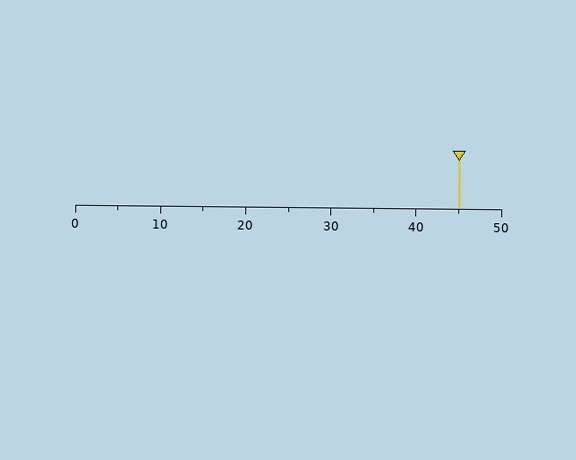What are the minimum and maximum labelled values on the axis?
The axis runs from 0 to 50.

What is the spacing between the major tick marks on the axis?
The major ticks are spaced 10 apart.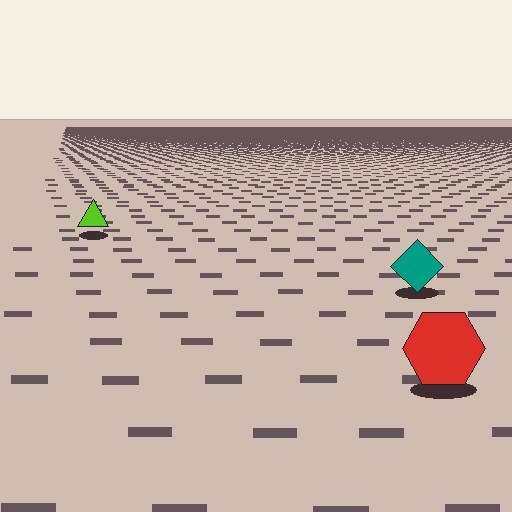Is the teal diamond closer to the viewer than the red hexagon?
No. The red hexagon is closer — you can tell from the texture gradient: the ground texture is coarser near it.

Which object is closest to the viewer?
The red hexagon is closest. The texture marks near it are larger and more spread out.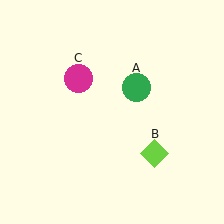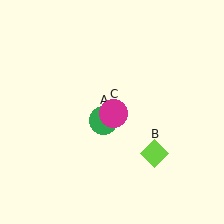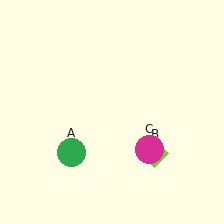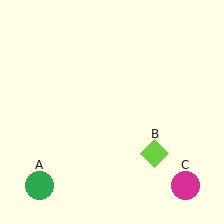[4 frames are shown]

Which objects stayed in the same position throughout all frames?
Lime diamond (object B) remained stationary.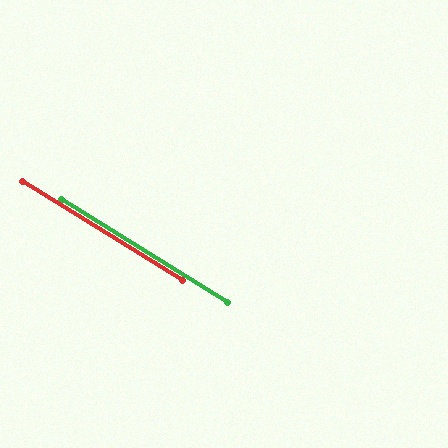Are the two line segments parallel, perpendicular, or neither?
Parallel — their directions differ by only 0.1°.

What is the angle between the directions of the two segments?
Approximately 0 degrees.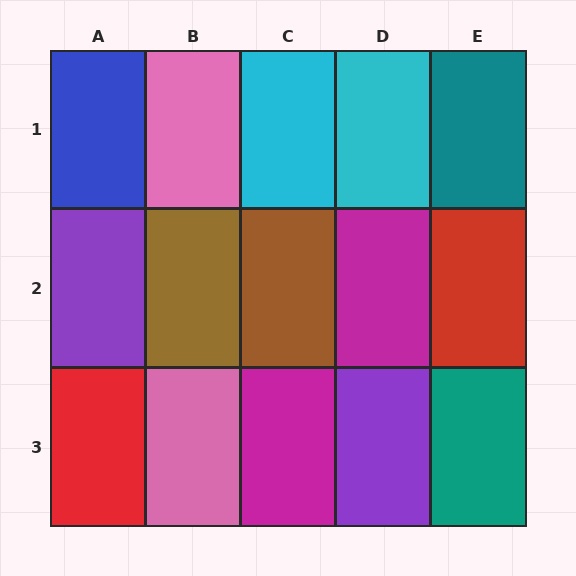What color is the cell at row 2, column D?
Magenta.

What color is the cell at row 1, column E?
Teal.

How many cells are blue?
1 cell is blue.